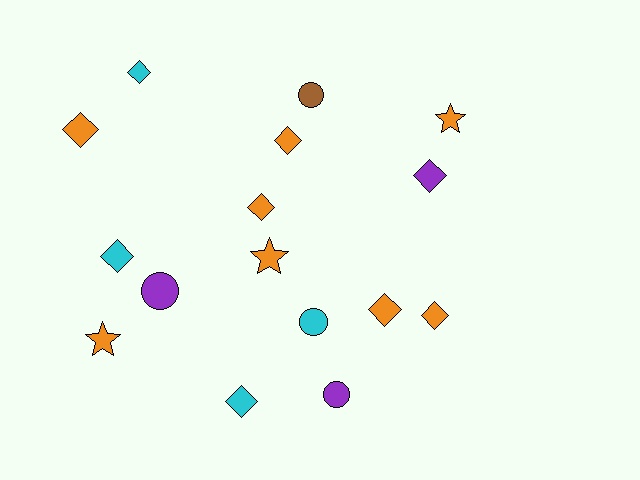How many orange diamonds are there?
There are 5 orange diamonds.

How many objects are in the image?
There are 16 objects.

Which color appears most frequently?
Orange, with 8 objects.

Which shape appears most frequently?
Diamond, with 9 objects.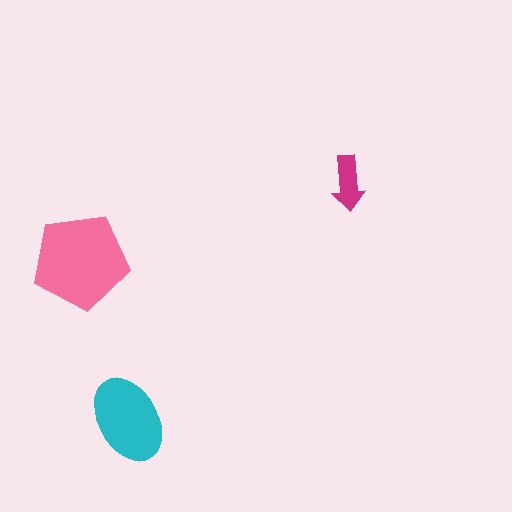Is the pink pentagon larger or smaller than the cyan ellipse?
Larger.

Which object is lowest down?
The cyan ellipse is bottommost.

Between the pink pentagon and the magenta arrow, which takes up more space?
The pink pentagon.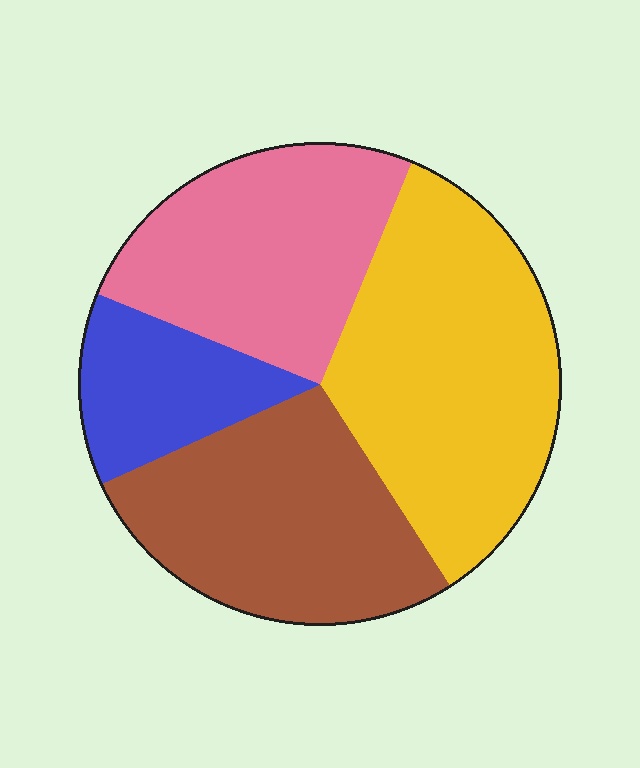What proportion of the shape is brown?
Brown takes up between a quarter and a half of the shape.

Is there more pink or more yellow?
Yellow.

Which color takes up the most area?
Yellow, at roughly 35%.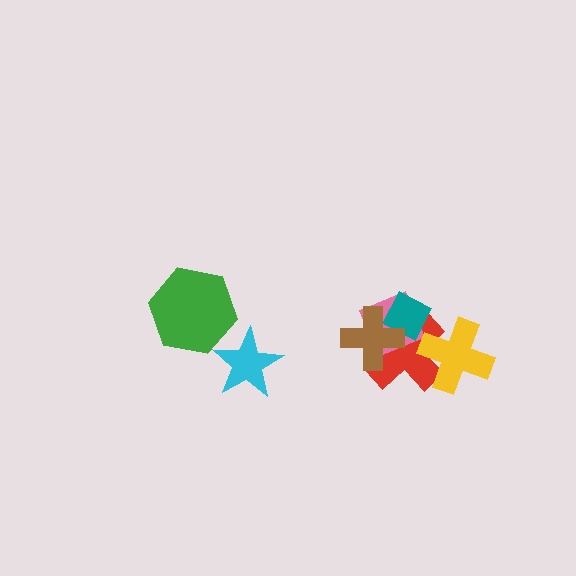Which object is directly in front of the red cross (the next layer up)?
The pink diamond is directly in front of the red cross.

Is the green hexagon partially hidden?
No, no other shape covers it.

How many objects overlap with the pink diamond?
3 objects overlap with the pink diamond.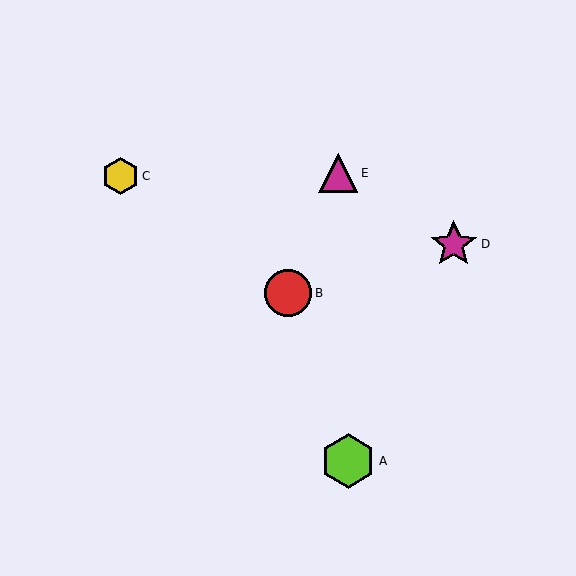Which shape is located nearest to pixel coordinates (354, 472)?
The lime hexagon (labeled A) at (348, 461) is nearest to that location.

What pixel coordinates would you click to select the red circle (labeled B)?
Click at (288, 293) to select the red circle B.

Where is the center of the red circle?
The center of the red circle is at (288, 293).